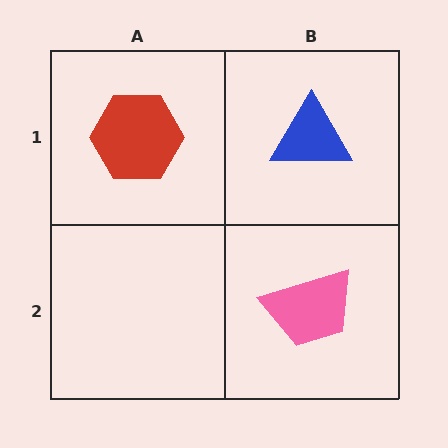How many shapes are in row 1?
2 shapes.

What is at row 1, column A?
A red hexagon.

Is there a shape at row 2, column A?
No, that cell is empty.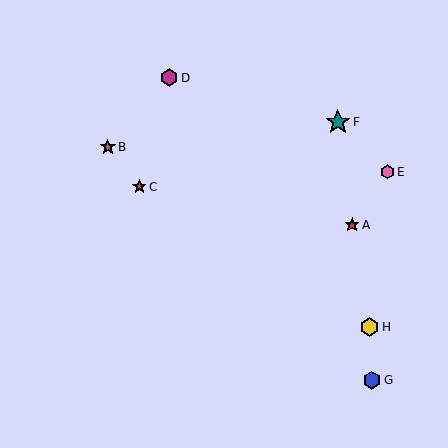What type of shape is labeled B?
Shape B is a brown star.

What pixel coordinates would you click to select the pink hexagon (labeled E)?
Click at (387, 172) to select the pink hexagon E.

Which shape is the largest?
The teal star (labeled F) is the largest.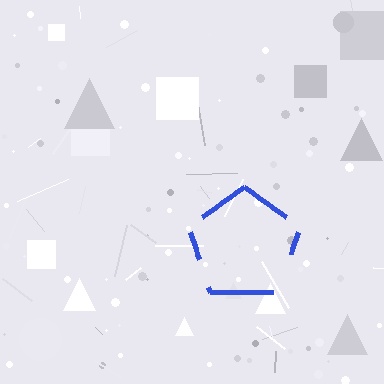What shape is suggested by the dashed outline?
The dashed outline suggests a pentagon.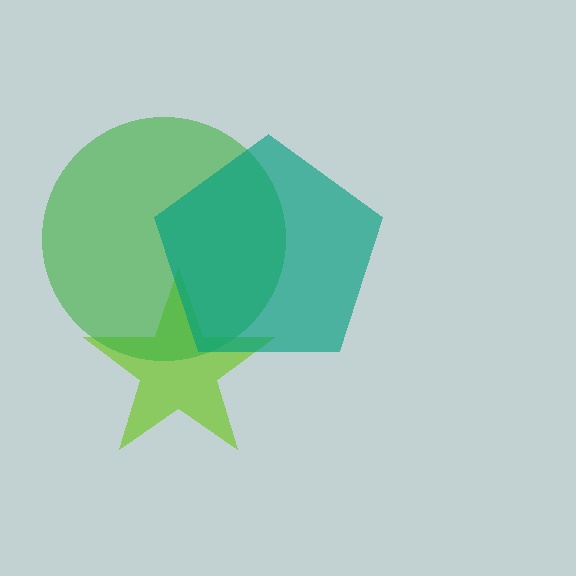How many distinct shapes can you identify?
There are 3 distinct shapes: a lime star, a green circle, a teal pentagon.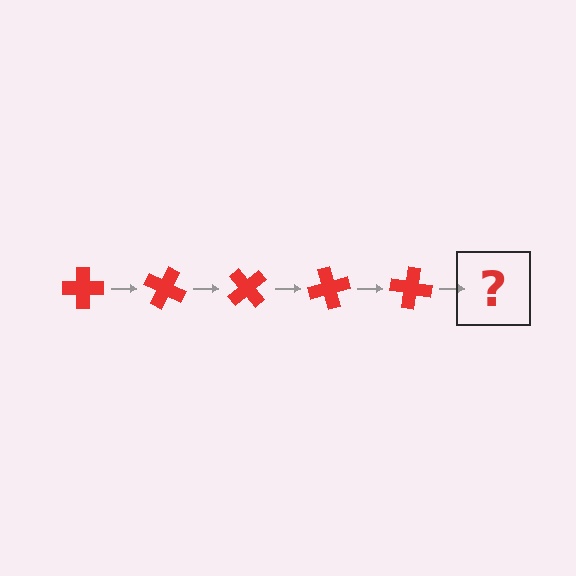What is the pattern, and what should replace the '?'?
The pattern is that the cross rotates 25 degrees each step. The '?' should be a red cross rotated 125 degrees.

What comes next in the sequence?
The next element should be a red cross rotated 125 degrees.